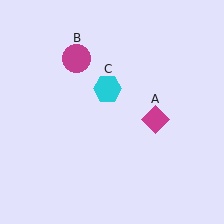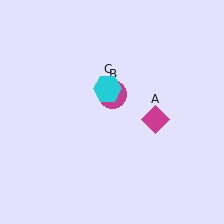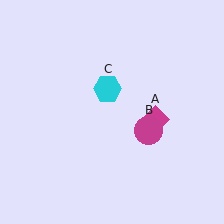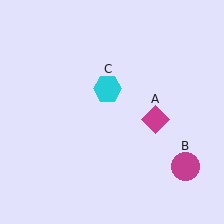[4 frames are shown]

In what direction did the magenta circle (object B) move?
The magenta circle (object B) moved down and to the right.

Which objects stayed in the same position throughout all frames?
Magenta diamond (object A) and cyan hexagon (object C) remained stationary.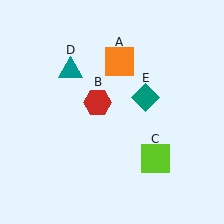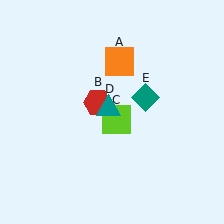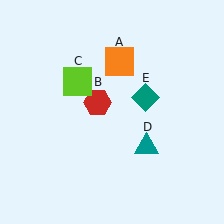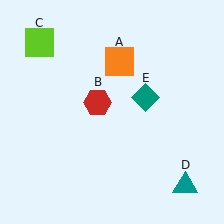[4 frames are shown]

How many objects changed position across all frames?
2 objects changed position: lime square (object C), teal triangle (object D).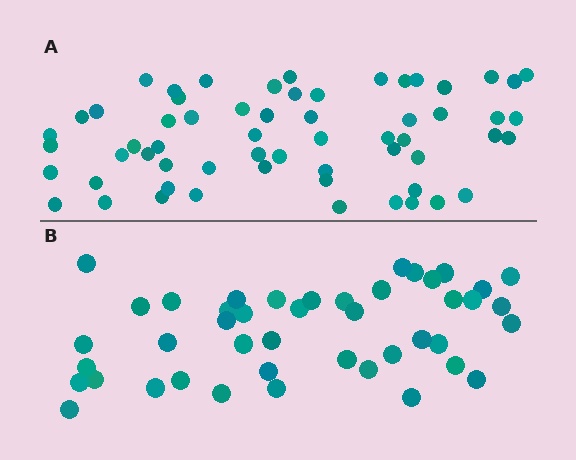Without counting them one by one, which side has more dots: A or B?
Region A (the top region) has more dots.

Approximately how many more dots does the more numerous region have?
Region A has approximately 15 more dots than region B.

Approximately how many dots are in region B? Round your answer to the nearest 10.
About 40 dots. (The exact count is 44, which rounds to 40.)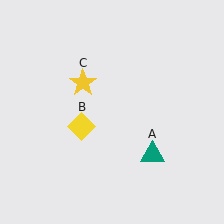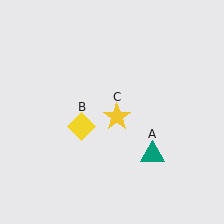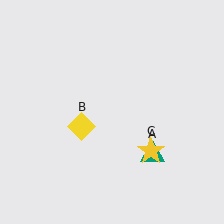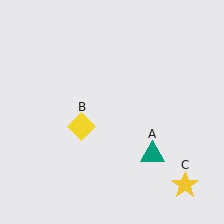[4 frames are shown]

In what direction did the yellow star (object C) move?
The yellow star (object C) moved down and to the right.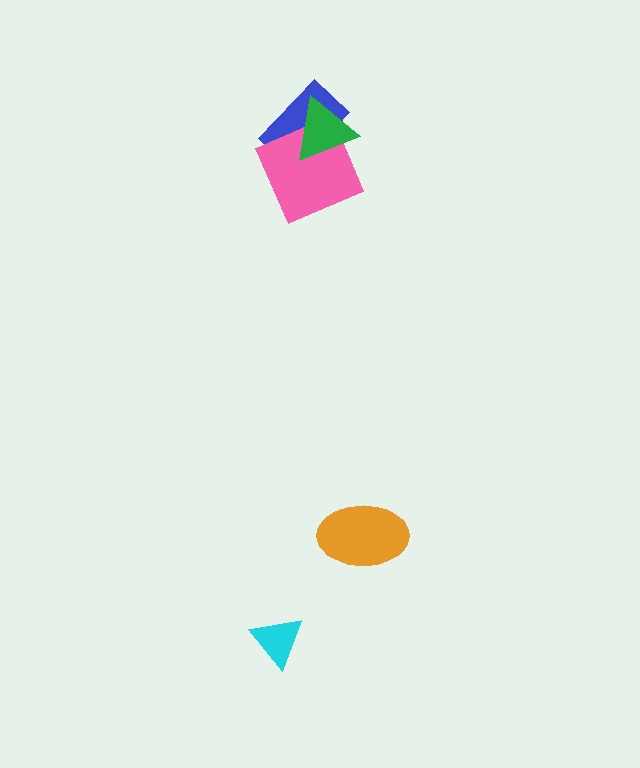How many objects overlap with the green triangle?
2 objects overlap with the green triangle.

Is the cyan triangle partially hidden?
No, no other shape covers it.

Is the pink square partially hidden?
Yes, it is partially covered by another shape.